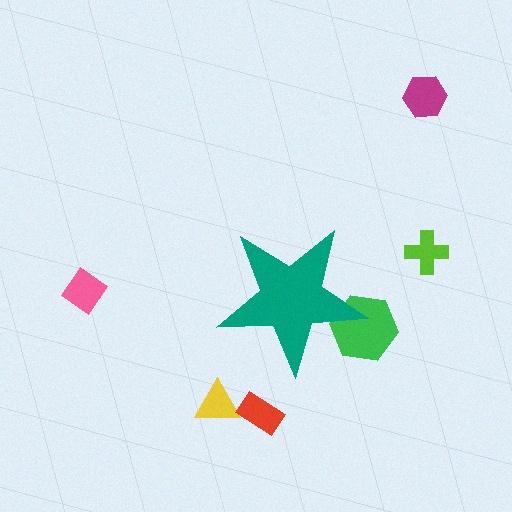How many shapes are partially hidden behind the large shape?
1 shape is partially hidden.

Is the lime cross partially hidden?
No, the lime cross is fully visible.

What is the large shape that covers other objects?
A teal star.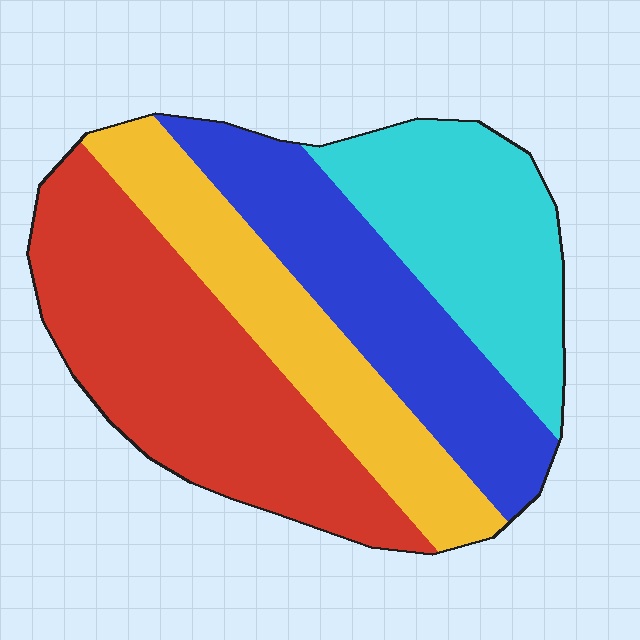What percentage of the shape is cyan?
Cyan takes up about one fifth (1/5) of the shape.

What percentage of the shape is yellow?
Yellow takes up about one fifth (1/5) of the shape.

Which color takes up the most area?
Red, at roughly 35%.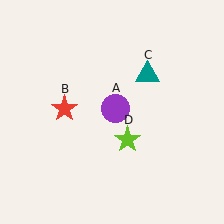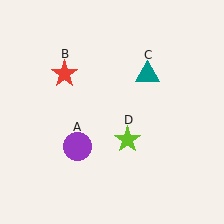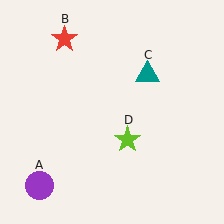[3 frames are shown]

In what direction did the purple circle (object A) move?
The purple circle (object A) moved down and to the left.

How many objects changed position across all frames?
2 objects changed position: purple circle (object A), red star (object B).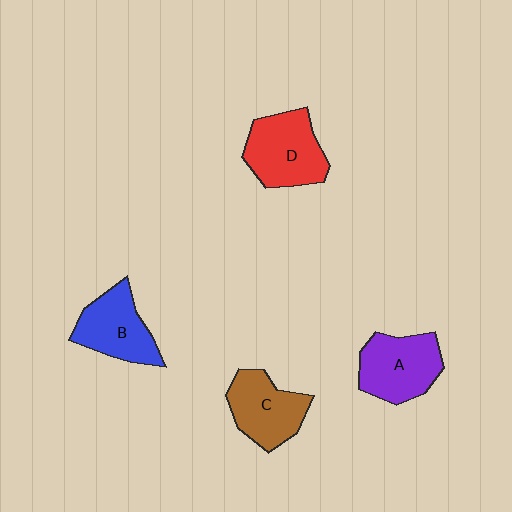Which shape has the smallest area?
Shape C (brown).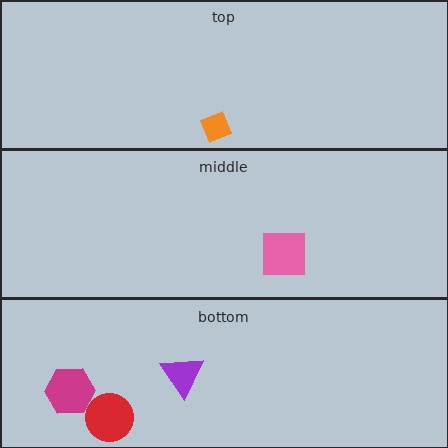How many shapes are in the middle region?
1.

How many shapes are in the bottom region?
3.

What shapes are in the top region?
The orange diamond.